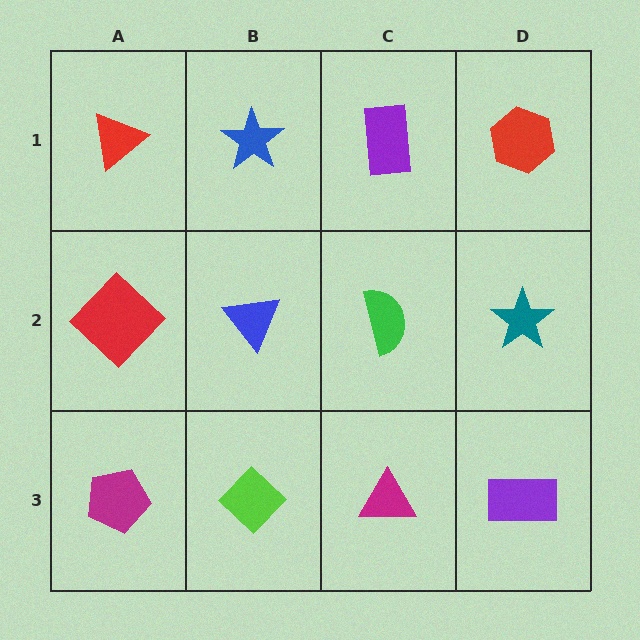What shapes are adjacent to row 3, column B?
A blue triangle (row 2, column B), a magenta pentagon (row 3, column A), a magenta triangle (row 3, column C).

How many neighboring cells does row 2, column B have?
4.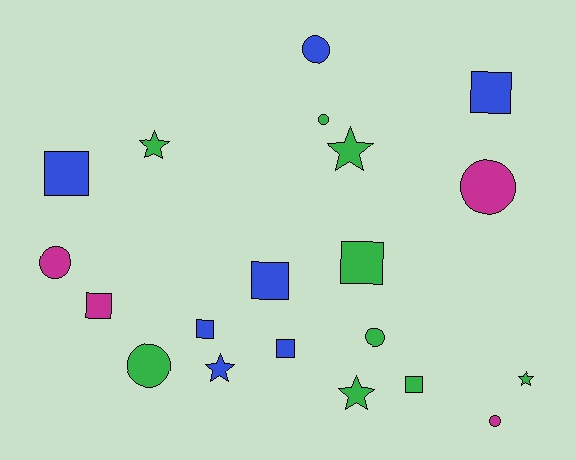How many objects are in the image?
There are 20 objects.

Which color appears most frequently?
Green, with 9 objects.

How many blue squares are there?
There are 5 blue squares.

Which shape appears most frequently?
Square, with 8 objects.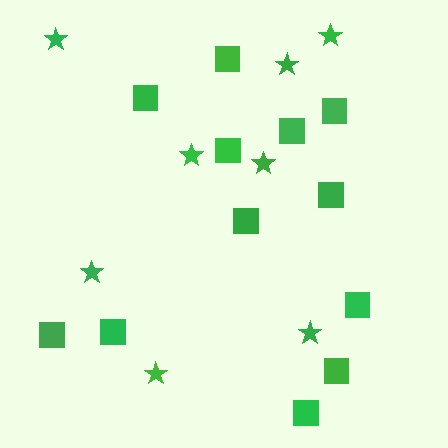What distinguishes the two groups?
There are 2 groups: one group of squares (12) and one group of stars (8).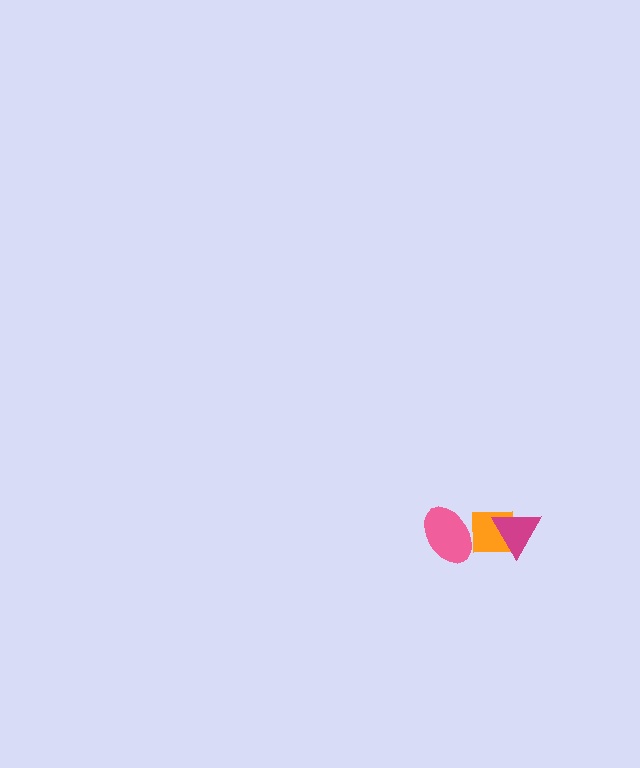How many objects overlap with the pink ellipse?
1 object overlaps with the pink ellipse.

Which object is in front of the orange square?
The magenta triangle is in front of the orange square.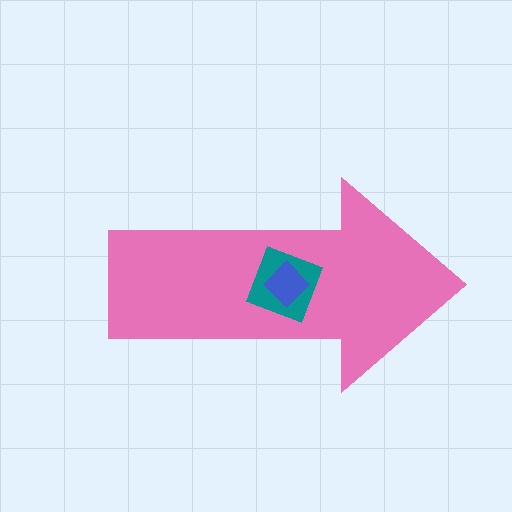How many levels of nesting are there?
3.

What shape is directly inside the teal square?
The blue diamond.